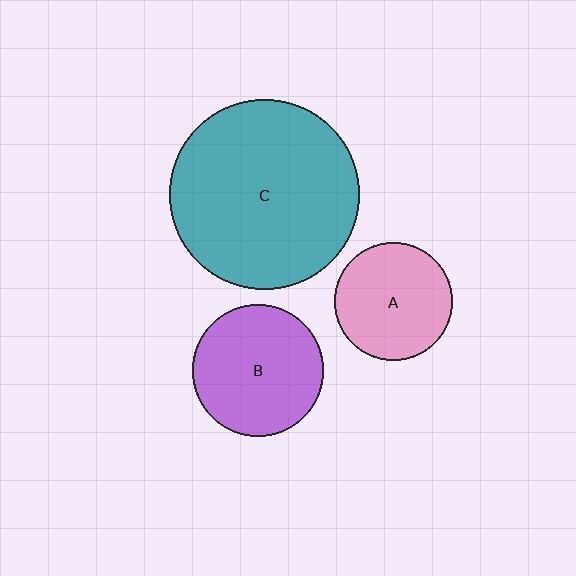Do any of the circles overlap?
No, none of the circles overlap.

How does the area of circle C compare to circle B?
Approximately 2.1 times.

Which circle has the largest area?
Circle C (teal).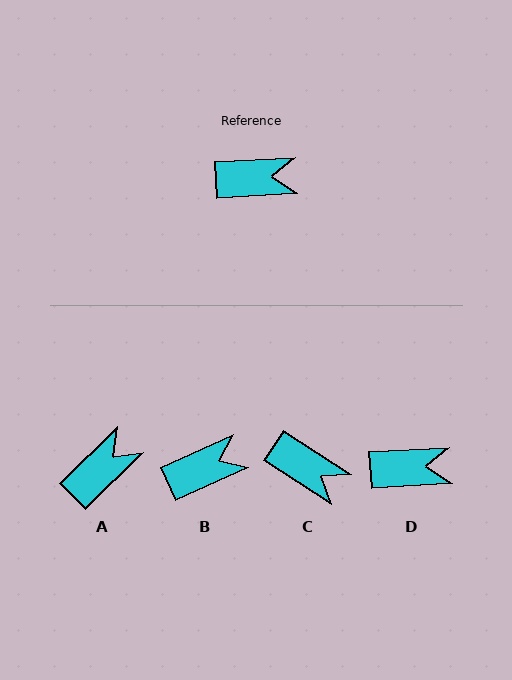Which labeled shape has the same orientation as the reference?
D.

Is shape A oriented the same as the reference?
No, it is off by about 41 degrees.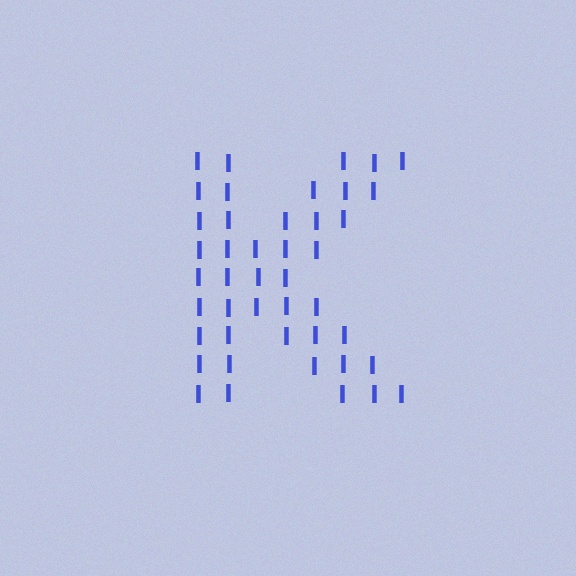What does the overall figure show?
The overall figure shows the letter K.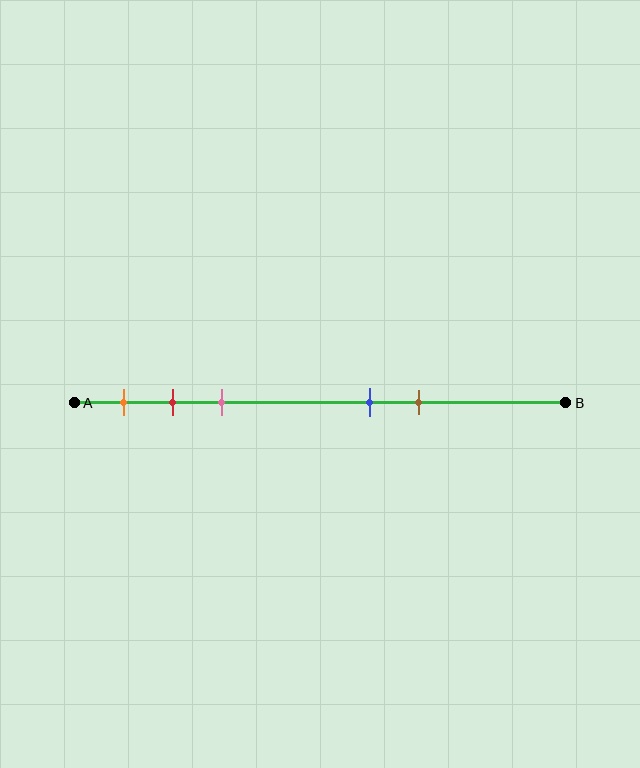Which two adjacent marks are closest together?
The red and pink marks are the closest adjacent pair.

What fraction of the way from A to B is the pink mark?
The pink mark is approximately 30% (0.3) of the way from A to B.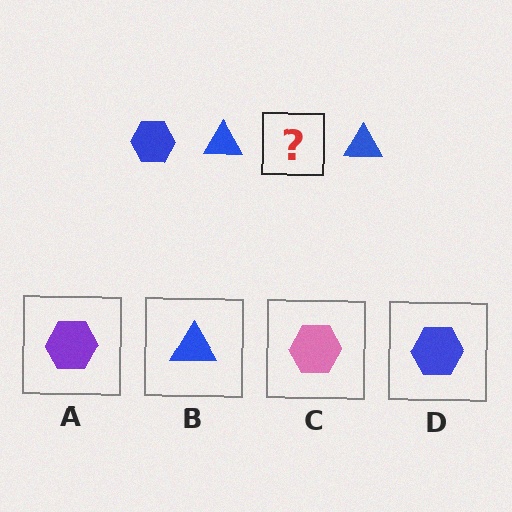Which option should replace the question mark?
Option D.